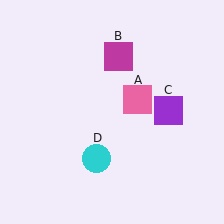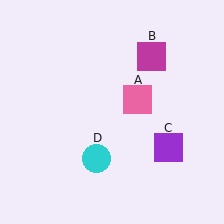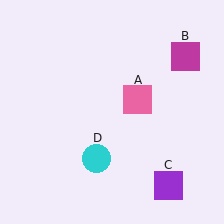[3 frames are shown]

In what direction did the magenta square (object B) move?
The magenta square (object B) moved right.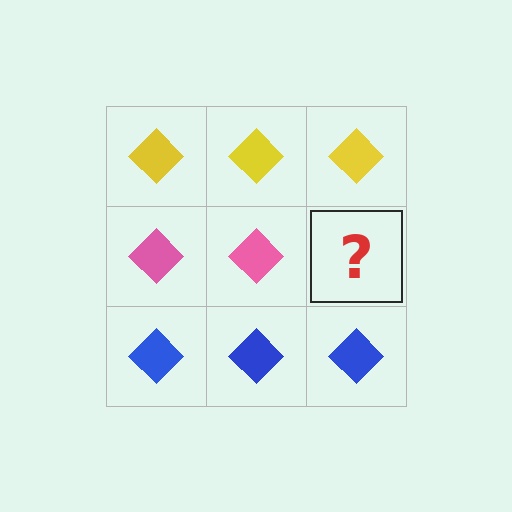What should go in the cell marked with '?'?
The missing cell should contain a pink diamond.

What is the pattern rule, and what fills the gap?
The rule is that each row has a consistent color. The gap should be filled with a pink diamond.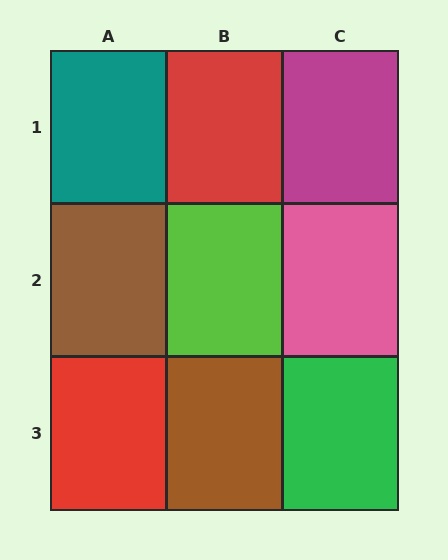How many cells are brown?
2 cells are brown.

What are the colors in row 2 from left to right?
Brown, lime, pink.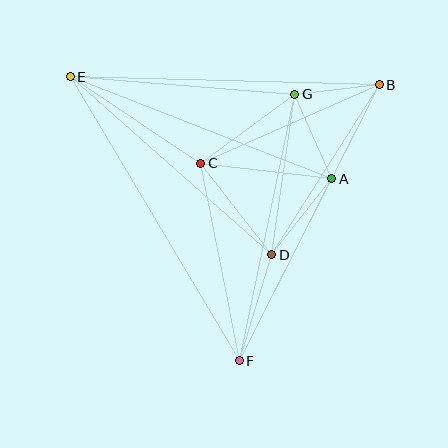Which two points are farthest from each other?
Points E and F are farthest from each other.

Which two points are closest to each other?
Points B and G are closest to each other.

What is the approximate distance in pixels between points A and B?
The distance between A and B is approximately 105 pixels.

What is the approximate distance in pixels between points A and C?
The distance between A and C is approximately 132 pixels.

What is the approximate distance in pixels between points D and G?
The distance between D and G is approximately 162 pixels.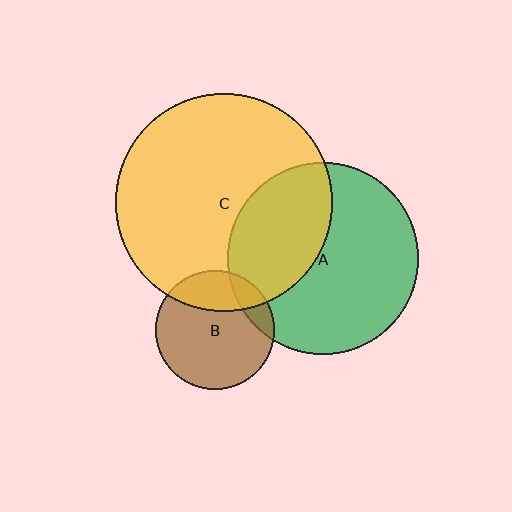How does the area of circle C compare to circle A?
Approximately 1.3 times.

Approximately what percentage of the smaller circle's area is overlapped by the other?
Approximately 15%.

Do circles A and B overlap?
Yes.